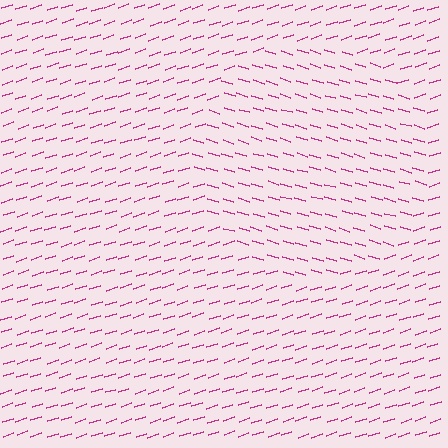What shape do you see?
I see a circle.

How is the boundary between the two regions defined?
The boundary is defined purely by a change in line orientation (approximately 35 degrees difference). All lines are the same color and thickness.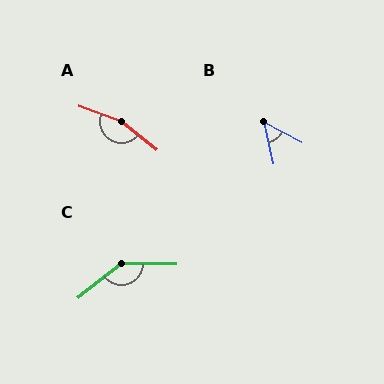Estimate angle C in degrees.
Approximately 141 degrees.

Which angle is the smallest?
B, at approximately 48 degrees.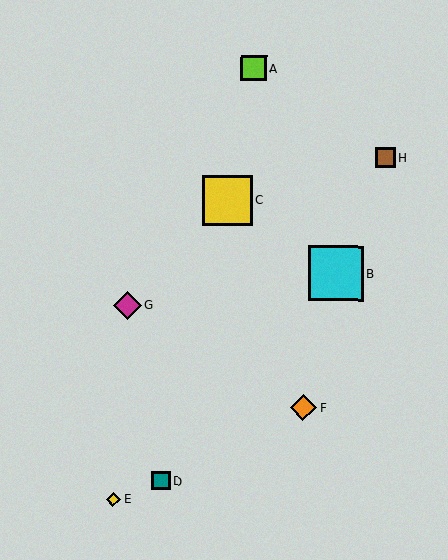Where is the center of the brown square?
The center of the brown square is at (386, 157).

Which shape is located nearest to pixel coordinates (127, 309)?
The magenta diamond (labeled G) at (127, 305) is nearest to that location.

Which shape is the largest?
The cyan square (labeled B) is the largest.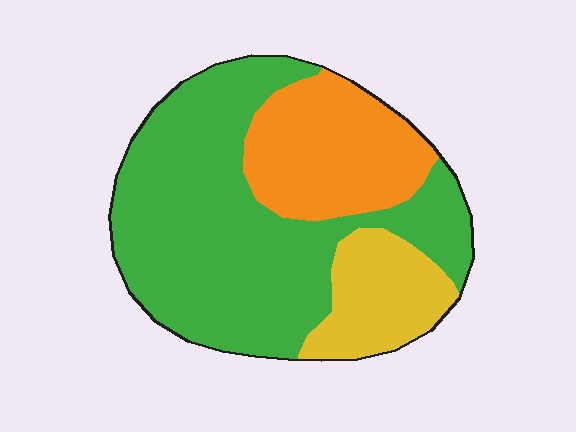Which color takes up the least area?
Yellow, at roughly 15%.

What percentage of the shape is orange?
Orange covers roughly 25% of the shape.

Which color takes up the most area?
Green, at roughly 60%.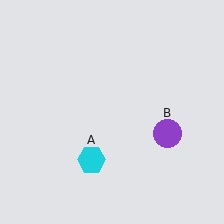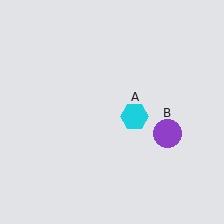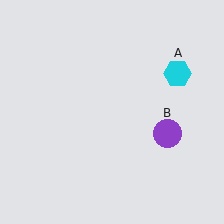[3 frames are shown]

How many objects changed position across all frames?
1 object changed position: cyan hexagon (object A).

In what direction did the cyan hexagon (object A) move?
The cyan hexagon (object A) moved up and to the right.